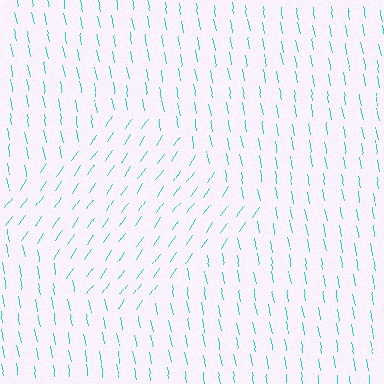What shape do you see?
I see a diamond.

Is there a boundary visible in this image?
Yes, there is a texture boundary formed by a change in line orientation.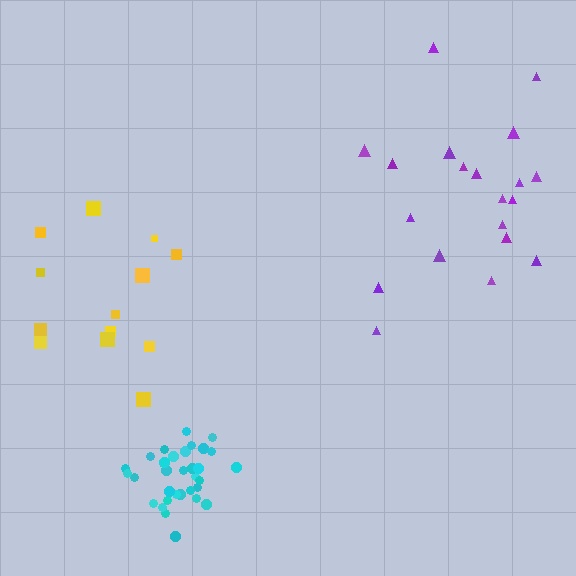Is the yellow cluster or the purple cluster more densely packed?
Purple.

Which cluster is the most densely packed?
Cyan.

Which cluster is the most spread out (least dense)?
Yellow.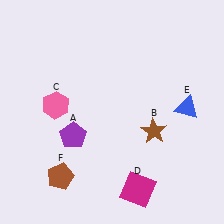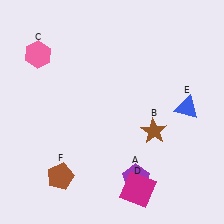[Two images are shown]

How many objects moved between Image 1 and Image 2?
2 objects moved between the two images.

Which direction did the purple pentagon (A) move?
The purple pentagon (A) moved right.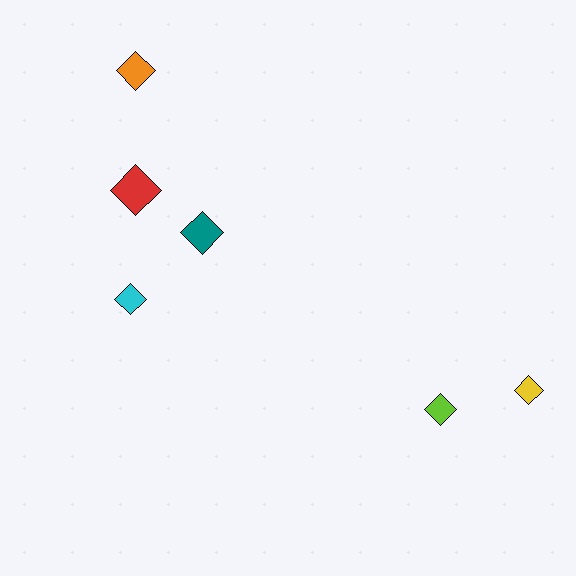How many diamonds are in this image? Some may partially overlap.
There are 6 diamonds.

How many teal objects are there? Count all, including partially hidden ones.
There is 1 teal object.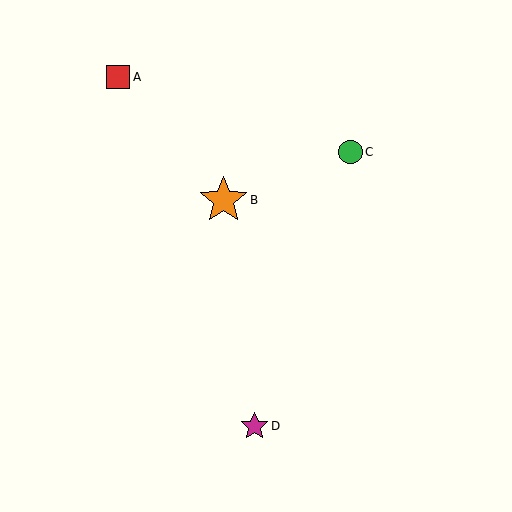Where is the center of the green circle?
The center of the green circle is at (351, 152).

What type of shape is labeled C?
Shape C is a green circle.